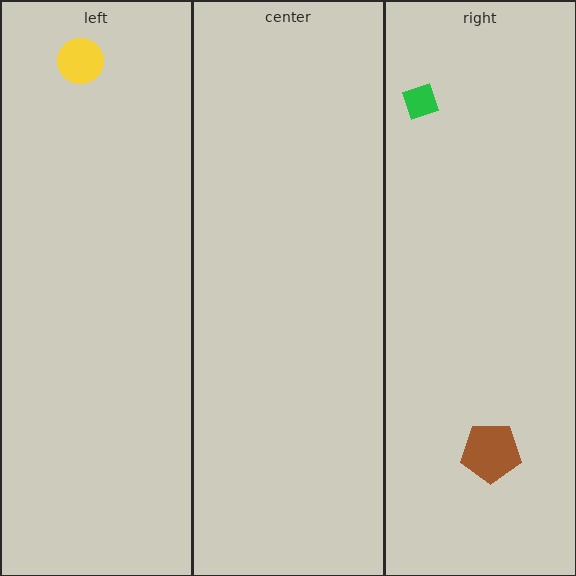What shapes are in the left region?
The yellow circle.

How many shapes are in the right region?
2.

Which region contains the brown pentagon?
The right region.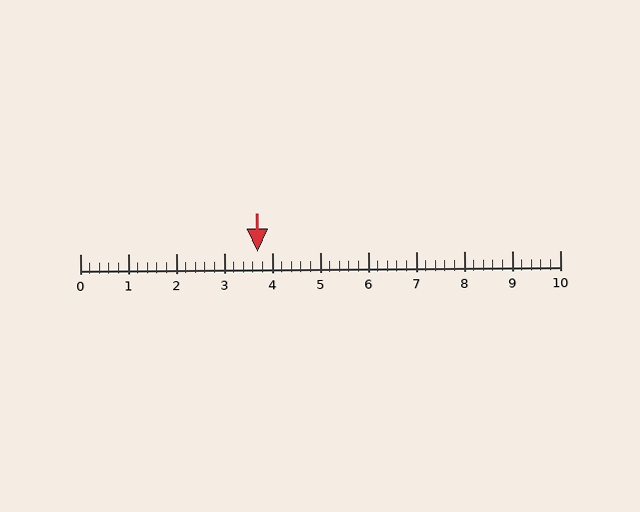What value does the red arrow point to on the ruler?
The red arrow points to approximately 3.7.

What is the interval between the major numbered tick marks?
The major tick marks are spaced 1 units apart.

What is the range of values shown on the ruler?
The ruler shows values from 0 to 10.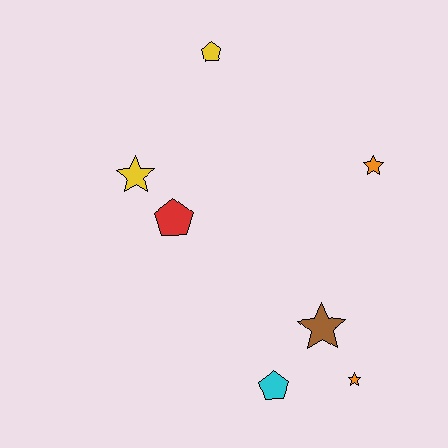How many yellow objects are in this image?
There are 2 yellow objects.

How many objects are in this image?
There are 7 objects.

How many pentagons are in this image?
There are 3 pentagons.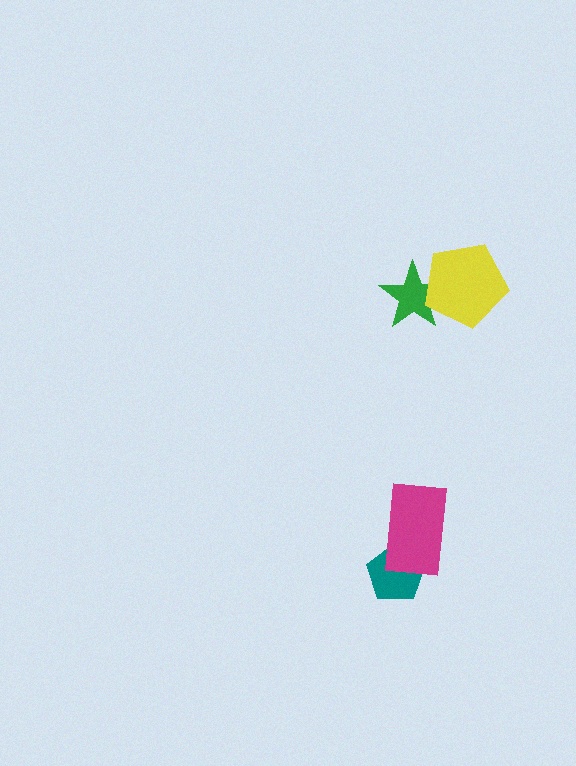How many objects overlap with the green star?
1 object overlaps with the green star.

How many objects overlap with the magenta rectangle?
1 object overlaps with the magenta rectangle.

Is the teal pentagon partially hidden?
Yes, it is partially covered by another shape.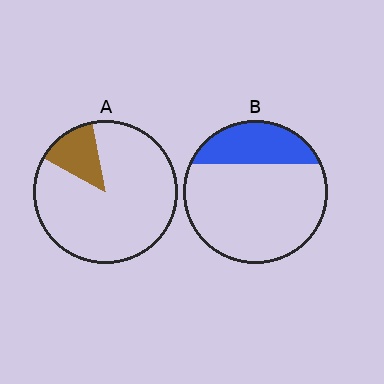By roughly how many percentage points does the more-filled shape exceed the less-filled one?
By roughly 10 percentage points (B over A).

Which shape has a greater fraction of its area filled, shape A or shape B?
Shape B.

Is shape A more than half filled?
No.